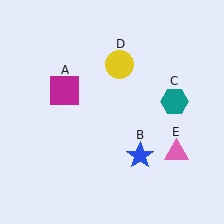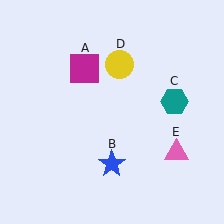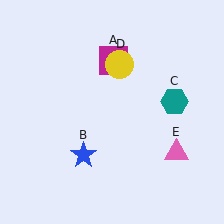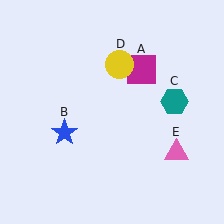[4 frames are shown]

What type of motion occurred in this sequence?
The magenta square (object A), blue star (object B) rotated clockwise around the center of the scene.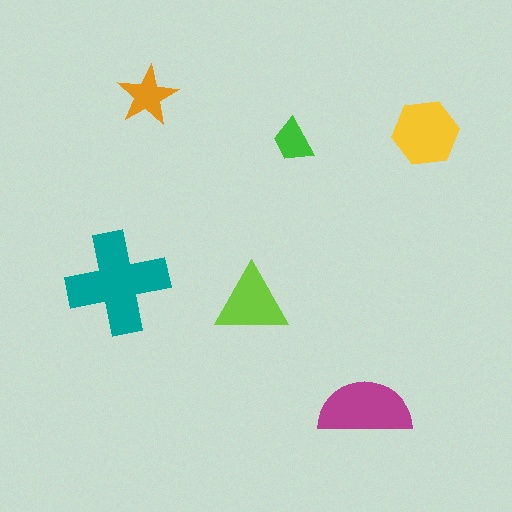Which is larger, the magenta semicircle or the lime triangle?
The magenta semicircle.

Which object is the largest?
The teal cross.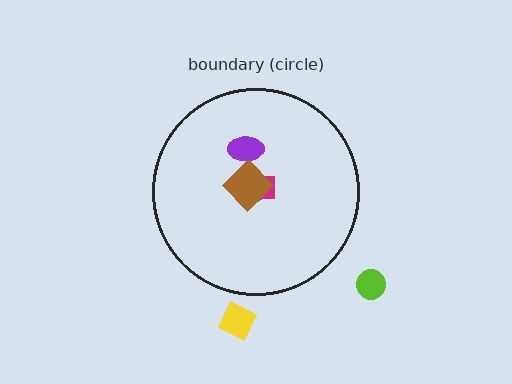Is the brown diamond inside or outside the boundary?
Inside.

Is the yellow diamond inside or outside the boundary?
Outside.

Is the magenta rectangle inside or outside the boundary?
Inside.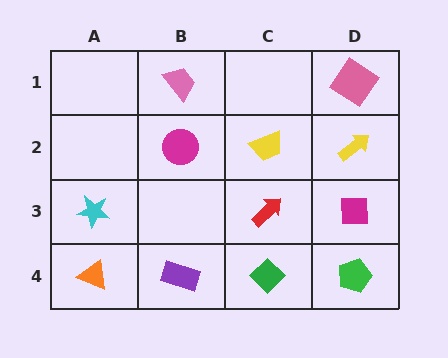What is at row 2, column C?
A yellow trapezoid.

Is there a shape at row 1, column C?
No, that cell is empty.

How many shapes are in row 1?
2 shapes.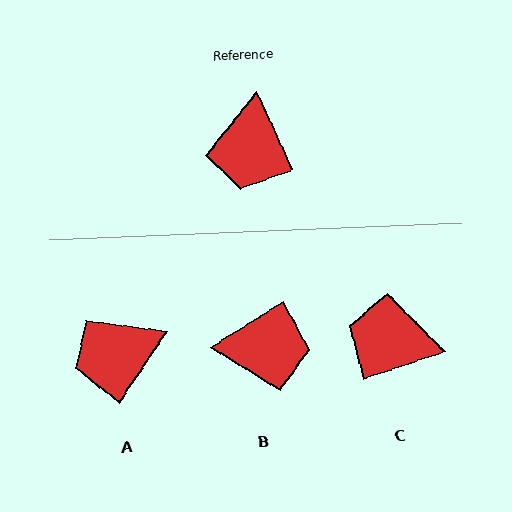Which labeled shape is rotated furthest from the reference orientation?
B, about 97 degrees away.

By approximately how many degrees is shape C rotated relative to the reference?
Approximately 96 degrees clockwise.